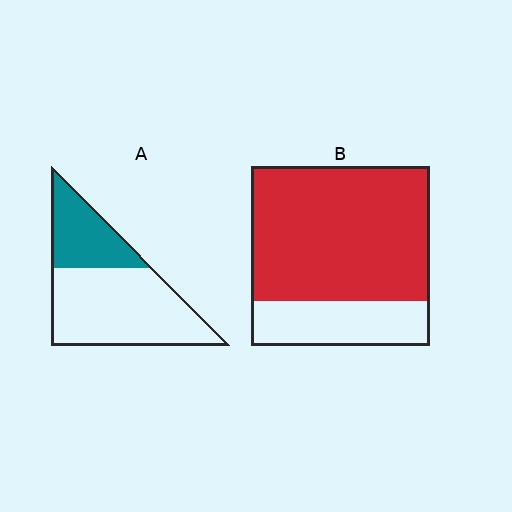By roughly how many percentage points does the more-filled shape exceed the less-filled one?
By roughly 45 percentage points (B over A).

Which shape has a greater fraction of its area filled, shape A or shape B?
Shape B.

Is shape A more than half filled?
No.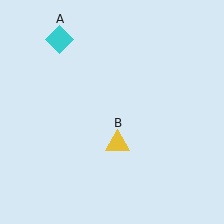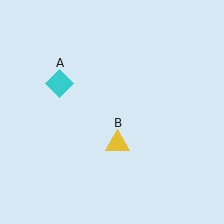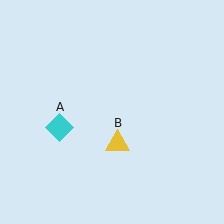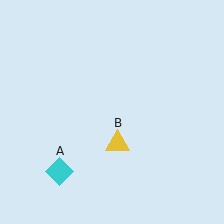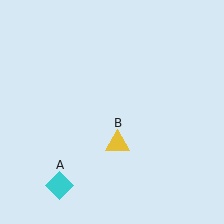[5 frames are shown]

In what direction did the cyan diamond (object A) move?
The cyan diamond (object A) moved down.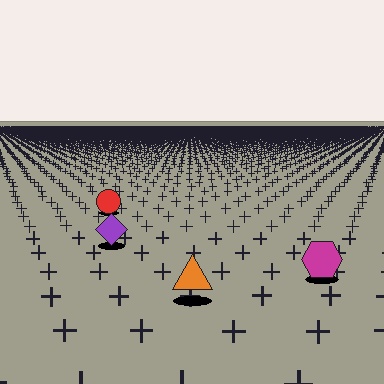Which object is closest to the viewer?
The orange triangle is closest. The texture marks near it are larger and more spread out.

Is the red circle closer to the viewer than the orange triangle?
No. The orange triangle is closer — you can tell from the texture gradient: the ground texture is coarser near it.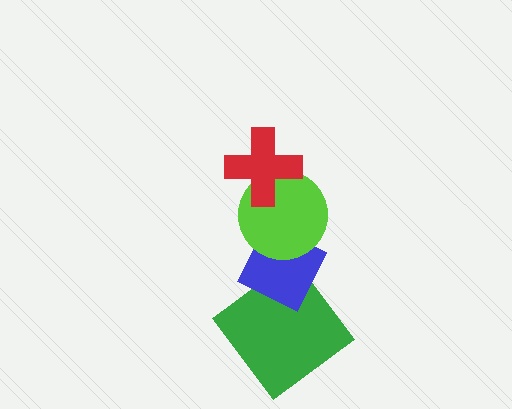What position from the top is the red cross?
The red cross is 1st from the top.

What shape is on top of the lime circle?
The red cross is on top of the lime circle.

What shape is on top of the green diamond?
The blue diamond is on top of the green diamond.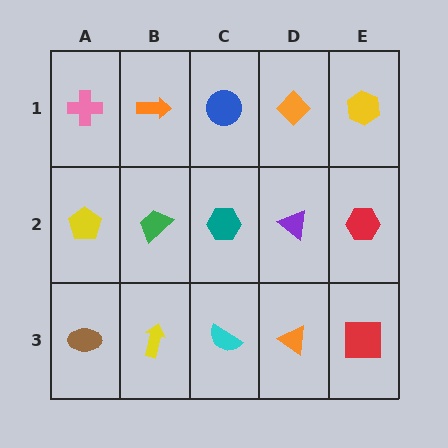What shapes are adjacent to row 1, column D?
A purple triangle (row 2, column D), a blue circle (row 1, column C), a yellow hexagon (row 1, column E).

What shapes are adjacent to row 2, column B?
An orange arrow (row 1, column B), a yellow arrow (row 3, column B), a yellow pentagon (row 2, column A), a teal hexagon (row 2, column C).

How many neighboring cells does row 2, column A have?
3.